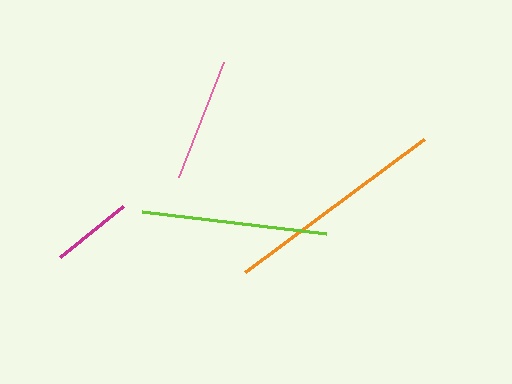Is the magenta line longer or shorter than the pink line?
The pink line is longer than the magenta line.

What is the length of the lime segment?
The lime segment is approximately 186 pixels long.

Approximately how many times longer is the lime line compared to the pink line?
The lime line is approximately 1.5 times the length of the pink line.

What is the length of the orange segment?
The orange segment is approximately 223 pixels long.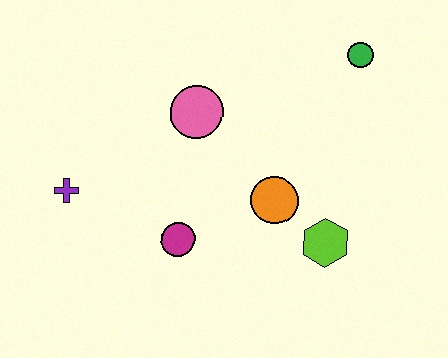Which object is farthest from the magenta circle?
The green circle is farthest from the magenta circle.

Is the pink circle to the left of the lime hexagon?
Yes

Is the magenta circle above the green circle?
No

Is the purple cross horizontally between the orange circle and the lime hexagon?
No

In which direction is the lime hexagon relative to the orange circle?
The lime hexagon is to the right of the orange circle.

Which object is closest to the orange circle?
The lime hexagon is closest to the orange circle.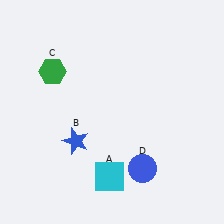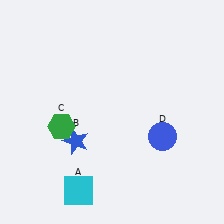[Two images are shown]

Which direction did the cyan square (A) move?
The cyan square (A) moved left.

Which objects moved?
The objects that moved are: the cyan square (A), the green hexagon (C), the blue circle (D).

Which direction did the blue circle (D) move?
The blue circle (D) moved up.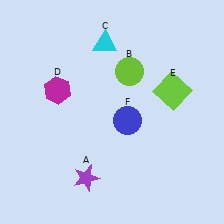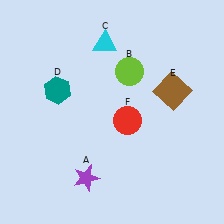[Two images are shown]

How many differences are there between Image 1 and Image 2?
There are 3 differences between the two images.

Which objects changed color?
D changed from magenta to teal. E changed from lime to brown. F changed from blue to red.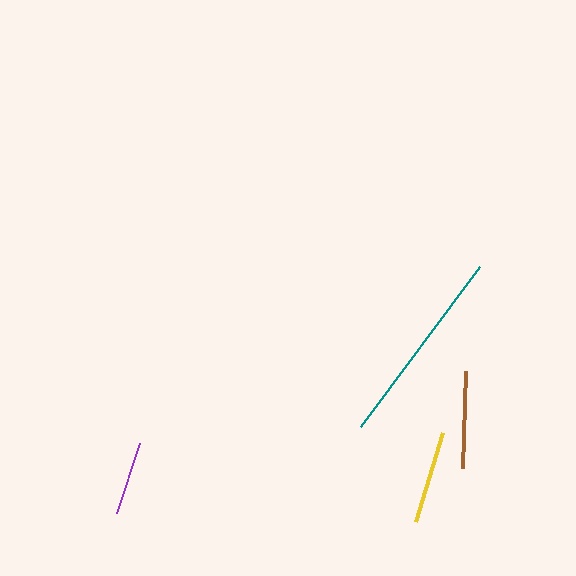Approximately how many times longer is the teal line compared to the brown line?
The teal line is approximately 2.1 times the length of the brown line.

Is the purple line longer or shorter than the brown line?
The brown line is longer than the purple line.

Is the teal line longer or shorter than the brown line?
The teal line is longer than the brown line.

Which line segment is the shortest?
The purple line is the shortest at approximately 73 pixels.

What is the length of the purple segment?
The purple segment is approximately 73 pixels long.